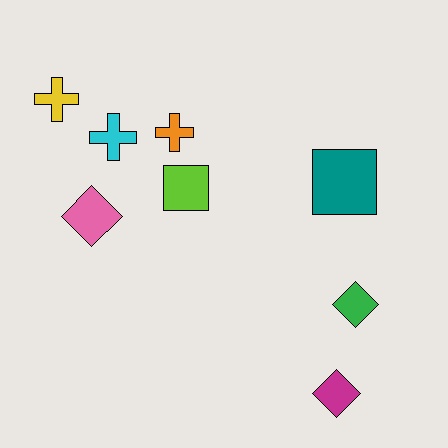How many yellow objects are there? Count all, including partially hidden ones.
There is 1 yellow object.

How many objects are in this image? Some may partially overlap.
There are 8 objects.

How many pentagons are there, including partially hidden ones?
There are no pentagons.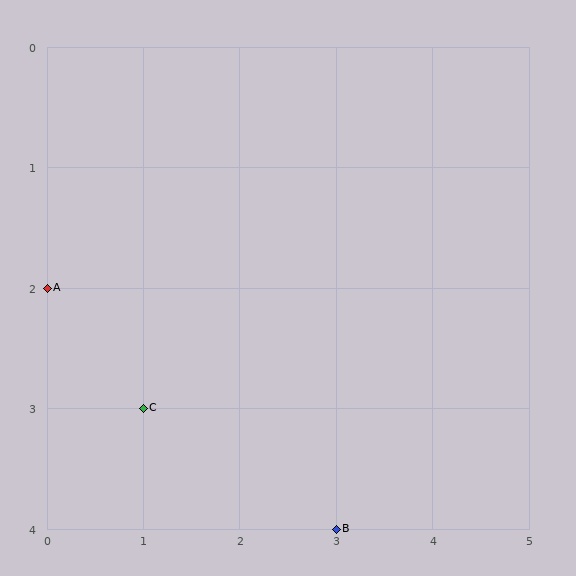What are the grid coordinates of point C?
Point C is at grid coordinates (1, 3).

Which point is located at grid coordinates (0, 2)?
Point A is at (0, 2).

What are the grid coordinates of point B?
Point B is at grid coordinates (3, 4).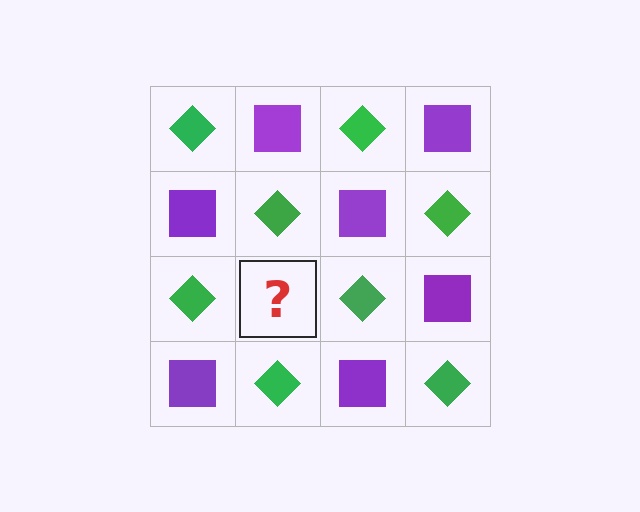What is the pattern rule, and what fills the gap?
The rule is that it alternates green diamond and purple square in a checkerboard pattern. The gap should be filled with a purple square.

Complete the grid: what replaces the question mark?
The question mark should be replaced with a purple square.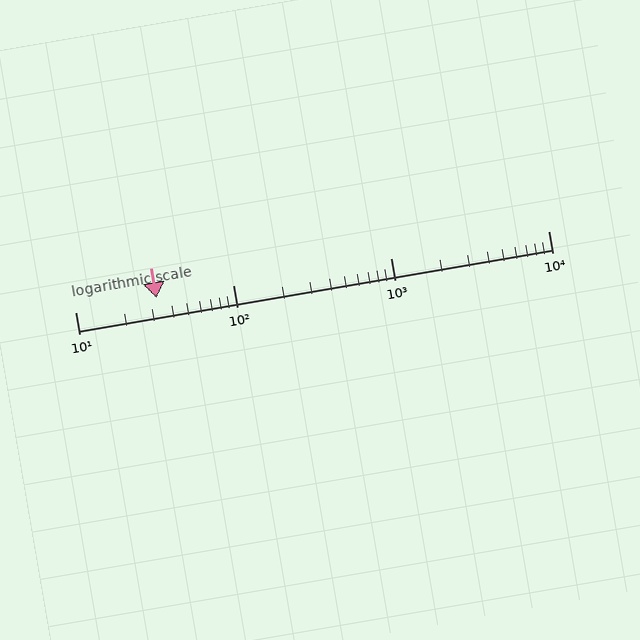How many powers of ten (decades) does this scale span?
The scale spans 3 decades, from 10 to 10000.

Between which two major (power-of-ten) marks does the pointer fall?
The pointer is between 10 and 100.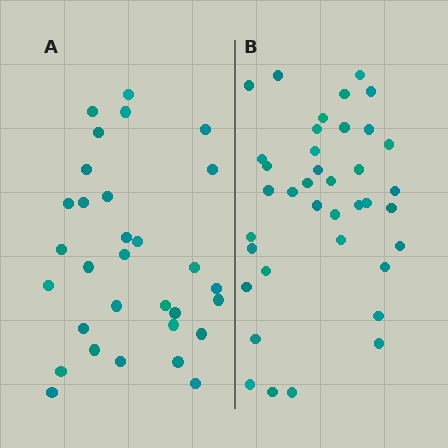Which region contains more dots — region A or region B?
Region B (the right region) has more dots.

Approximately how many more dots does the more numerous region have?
Region B has roughly 8 or so more dots than region A.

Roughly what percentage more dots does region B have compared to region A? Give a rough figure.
About 25% more.